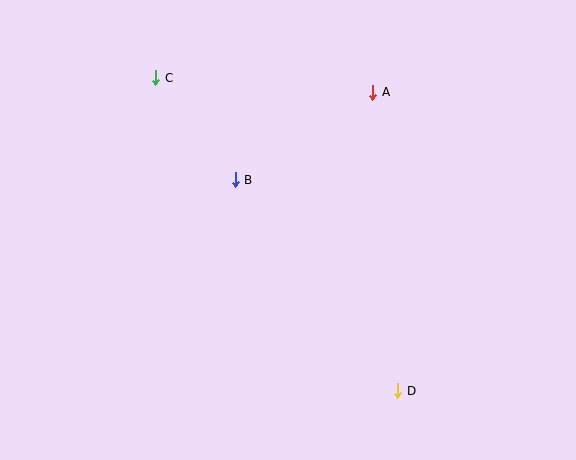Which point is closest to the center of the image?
Point B at (235, 180) is closest to the center.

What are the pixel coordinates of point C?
Point C is at (156, 78).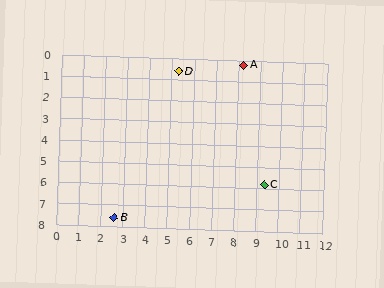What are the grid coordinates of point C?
Point C is at approximately (9.3, 5.8).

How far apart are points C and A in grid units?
Points C and A are about 5.7 grid units apart.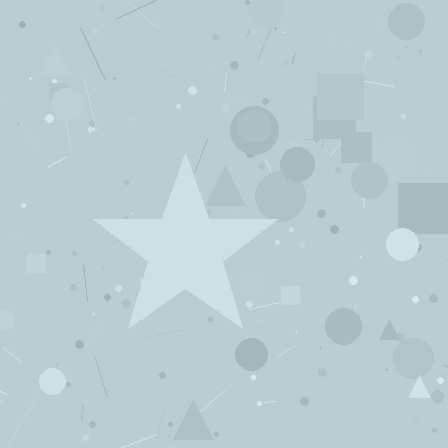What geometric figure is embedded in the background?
A star is embedded in the background.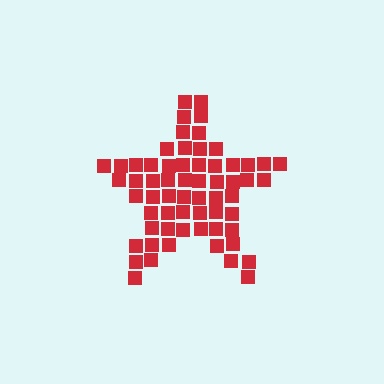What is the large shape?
The large shape is a star.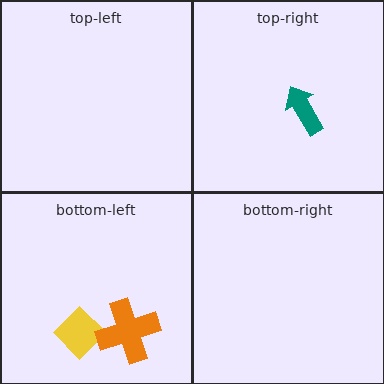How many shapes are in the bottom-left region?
2.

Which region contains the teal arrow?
The top-right region.